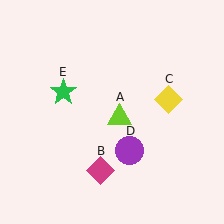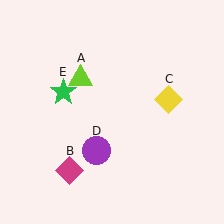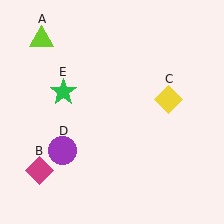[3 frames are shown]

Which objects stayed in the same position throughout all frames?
Yellow diamond (object C) and green star (object E) remained stationary.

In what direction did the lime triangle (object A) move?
The lime triangle (object A) moved up and to the left.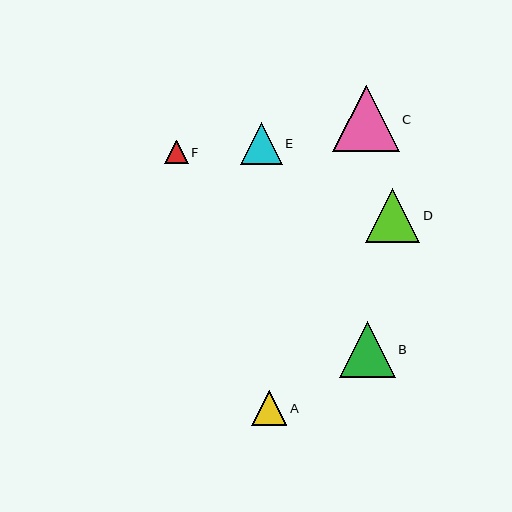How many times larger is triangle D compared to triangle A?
Triangle D is approximately 1.5 times the size of triangle A.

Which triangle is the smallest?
Triangle F is the smallest with a size of approximately 23 pixels.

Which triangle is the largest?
Triangle C is the largest with a size of approximately 66 pixels.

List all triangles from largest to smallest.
From largest to smallest: C, B, D, E, A, F.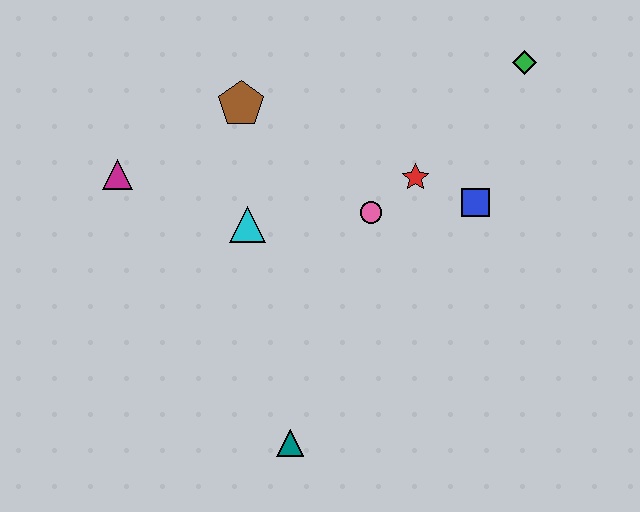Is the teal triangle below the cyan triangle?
Yes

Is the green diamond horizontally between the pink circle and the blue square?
No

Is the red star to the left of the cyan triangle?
No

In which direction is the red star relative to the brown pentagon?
The red star is to the right of the brown pentagon.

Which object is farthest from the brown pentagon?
The teal triangle is farthest from the brown pentagon.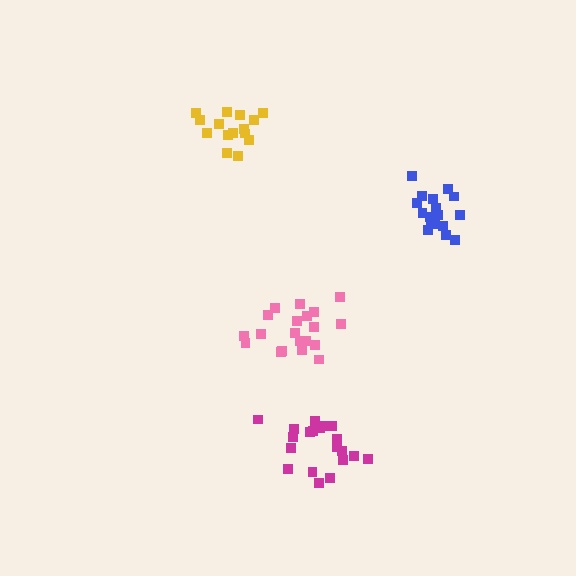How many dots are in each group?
Group 1: 15 dots, Group 2: 17 dots, Group 3: 20 dots, Group 4: 21 dots (73 total).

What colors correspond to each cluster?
The clusters are colored: yellow, blue, magenta, pink.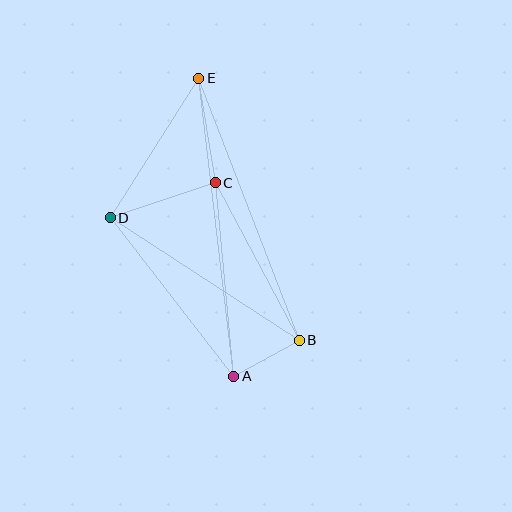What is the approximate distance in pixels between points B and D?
The distance between B and D is approximately 225 pixels.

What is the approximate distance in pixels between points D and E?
The distance between D and E is approximately 165 pixels.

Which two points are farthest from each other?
Points A and E are farthest from each other.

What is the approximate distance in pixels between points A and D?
The distance between A and D is approximately 201 pixels.